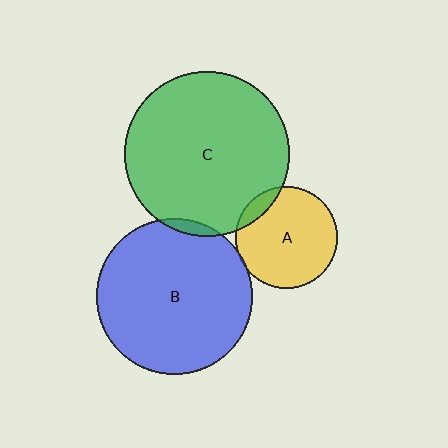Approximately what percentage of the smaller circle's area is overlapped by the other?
Approximately 5%.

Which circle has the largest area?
Circle C (green).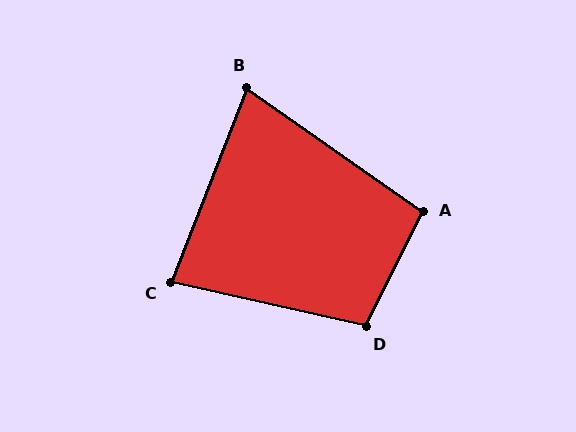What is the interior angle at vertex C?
Approximately 81 degrees (acute).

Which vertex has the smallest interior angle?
B, at approximately 76 degrees.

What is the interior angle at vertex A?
Approximately 99 degrees (obtuse).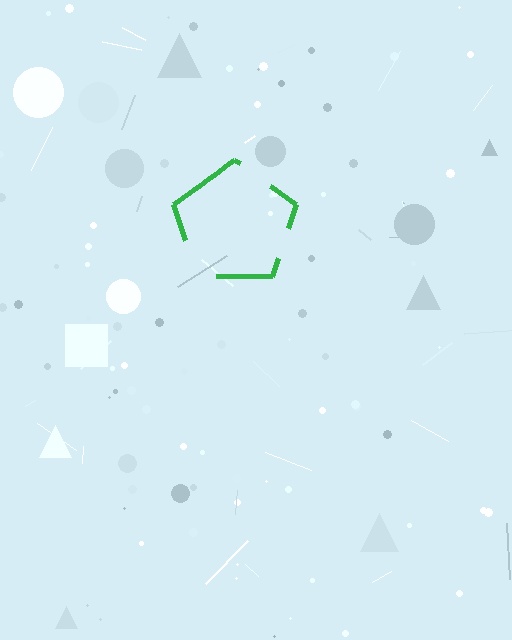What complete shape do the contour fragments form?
The contour fragments form a pentagon.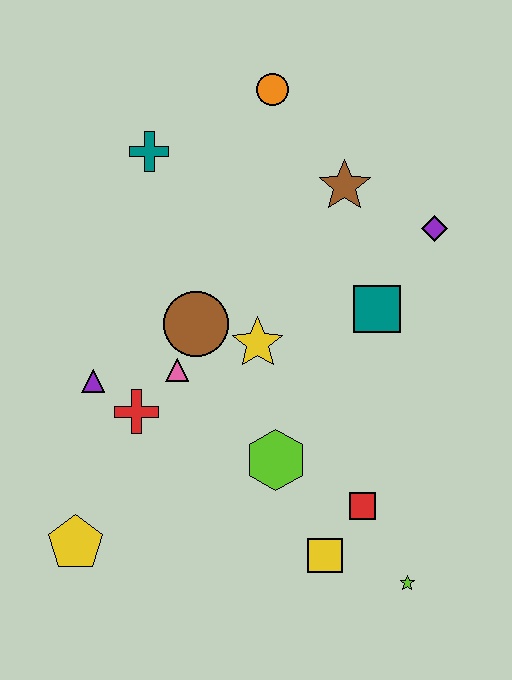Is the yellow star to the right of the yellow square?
No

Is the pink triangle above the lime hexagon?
Yes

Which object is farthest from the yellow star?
The lime star is farthest from the yellow star.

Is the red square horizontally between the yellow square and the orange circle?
No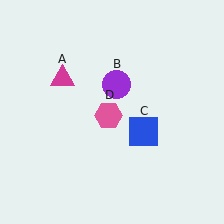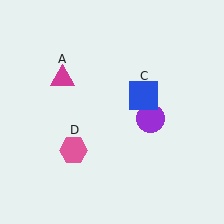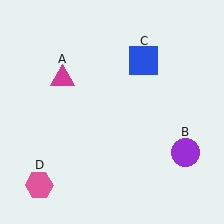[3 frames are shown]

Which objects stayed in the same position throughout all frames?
Magenta triangle (object A) remained stationary.